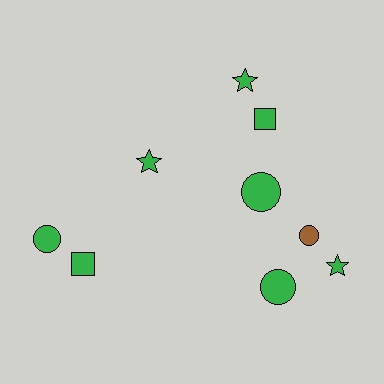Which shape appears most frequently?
Circle, with 4 objects.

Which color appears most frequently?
Green, with 8 objects.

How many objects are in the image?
There are 9 objects.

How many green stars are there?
There are 3 green stars.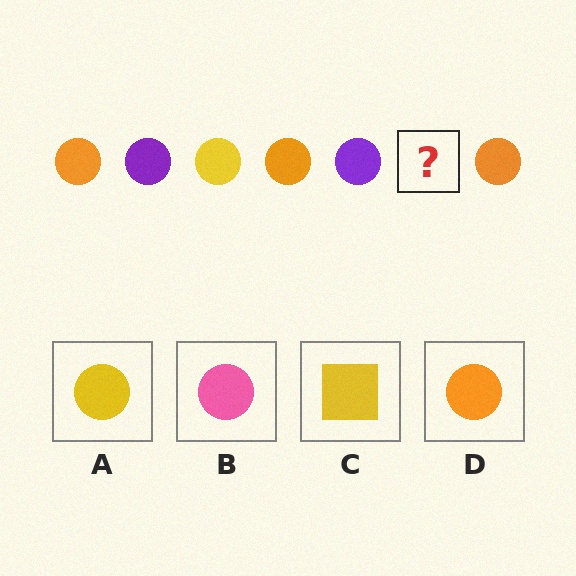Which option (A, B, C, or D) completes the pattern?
A.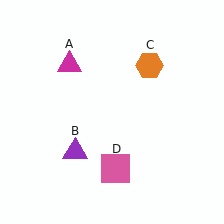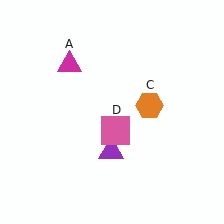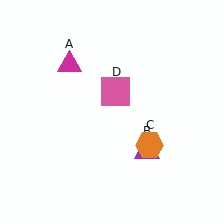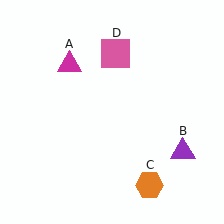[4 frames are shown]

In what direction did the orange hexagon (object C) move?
The orange hexagon (object C) moved down.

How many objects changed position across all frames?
3 objects changed position: purple triangle (object B), orange hexagon (object C), pink square (object D).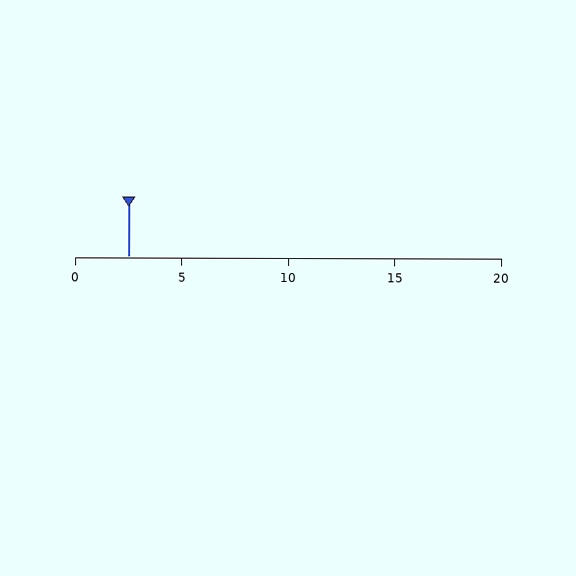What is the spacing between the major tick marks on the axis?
The major ticks are spaced 5 apart.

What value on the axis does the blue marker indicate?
The marker indicates approximately 2.5.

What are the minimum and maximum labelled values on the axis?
The axis runs from 0 to 20.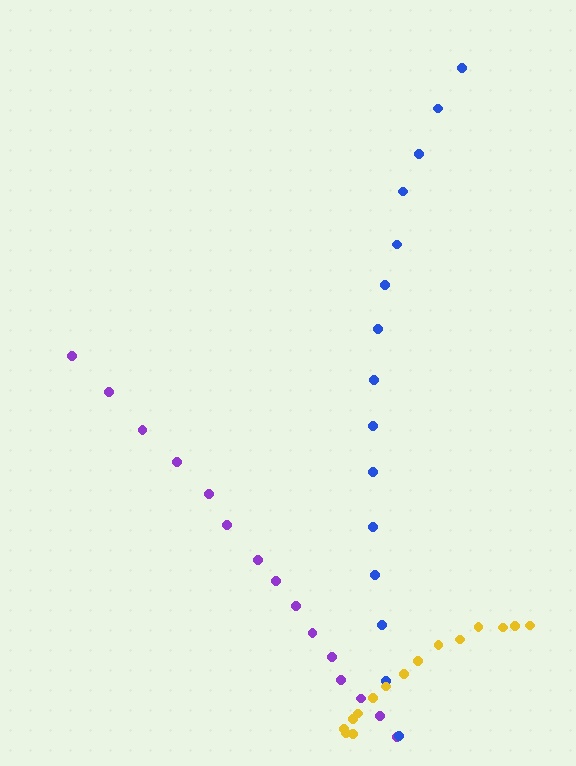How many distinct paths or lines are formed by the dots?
There are 3 distinct paths.